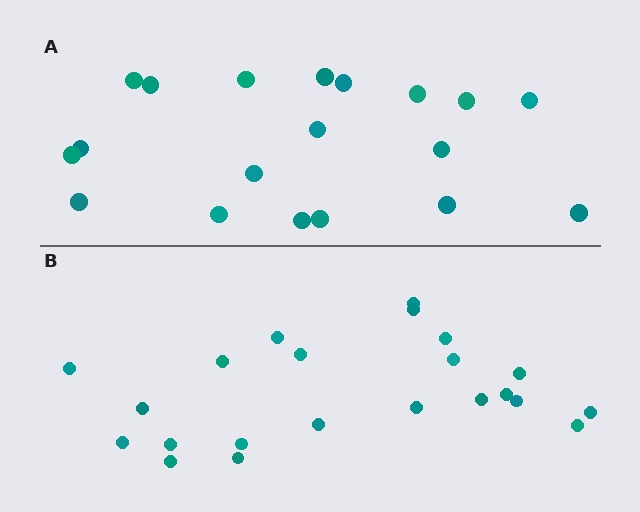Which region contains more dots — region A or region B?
Region B (the bottom region) has more dots.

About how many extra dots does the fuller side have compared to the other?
Region B has just a few more — roughly 2 or 3 more dots than region A.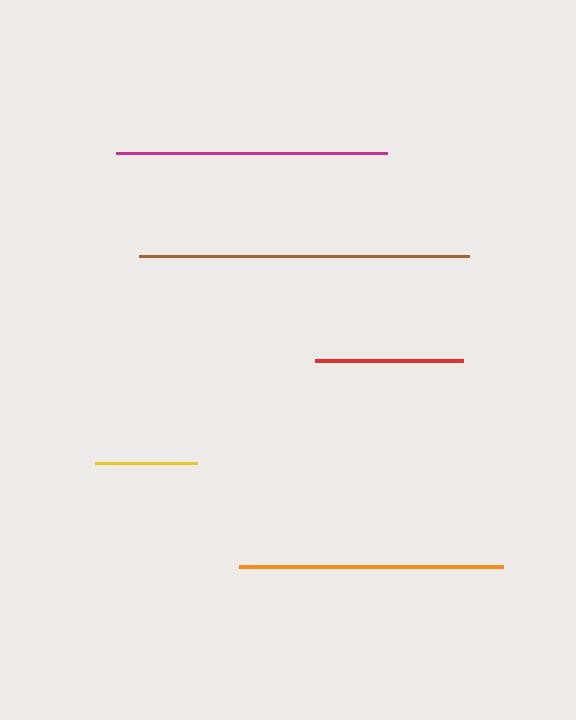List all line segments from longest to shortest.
From longest to shortest: brown, magenta, orange, red, yellow.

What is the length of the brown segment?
The brown segment is approximately 330 pixels long.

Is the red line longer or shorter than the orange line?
The orange line is longer than the red line.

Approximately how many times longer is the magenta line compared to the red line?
The magenta line is approximately 1.8 times the length of the red line.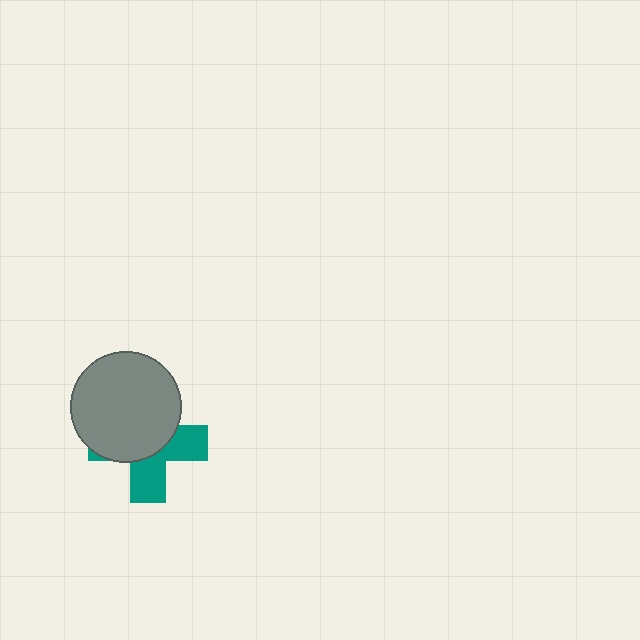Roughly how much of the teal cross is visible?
A small part of it is visible (roughly 43%).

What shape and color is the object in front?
The object in front is a gray circle.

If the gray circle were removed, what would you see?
You would see the complete teal cross.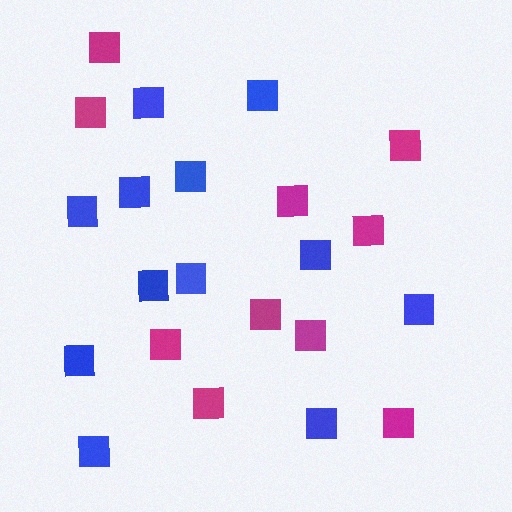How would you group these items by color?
There are 2 groups: one group of magenta squares (10) and one group of blue squares (12).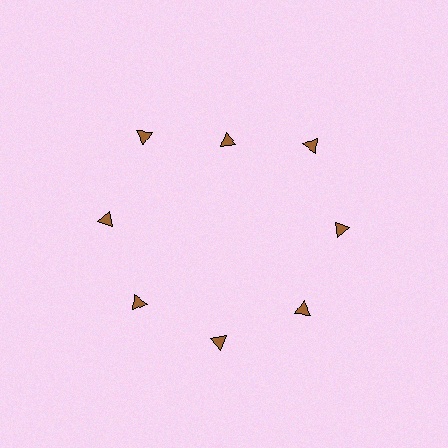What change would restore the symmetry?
The symmetry would be restored by moving it outward, back onto the ring so that all 8 triangles sit at equal angles and equal distance from the center.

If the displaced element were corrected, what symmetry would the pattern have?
It would have 8-fold rotational symmetry — the pattern would map onto itself every 45 degrees.